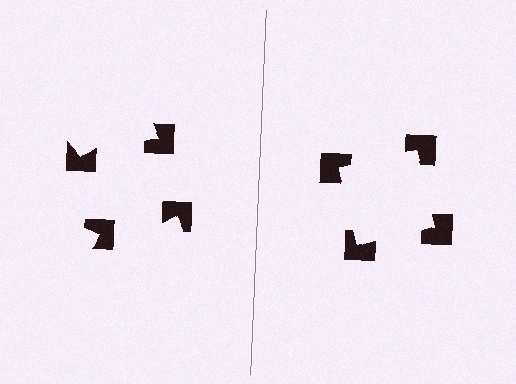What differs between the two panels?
The notched squares are positioned identically on both sides; only the wedge orientations differ. On the right they align to a square; on the left they are misaligned.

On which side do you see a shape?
An illusory square appears on the right side. On the left side the wedge cuts are rotated, so no coherent shape forms.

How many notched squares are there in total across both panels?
8 — 4 on each side.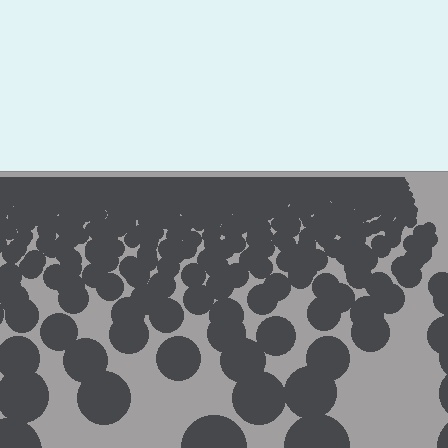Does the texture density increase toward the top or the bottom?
Density increases toward the top.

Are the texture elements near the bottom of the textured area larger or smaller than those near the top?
Larger. Near the bottom, elements are closer to the viewer and appear at a bigger on-screen size.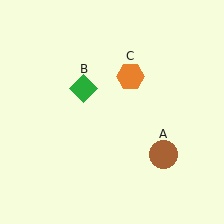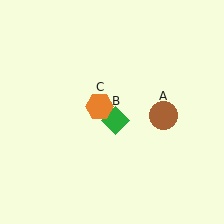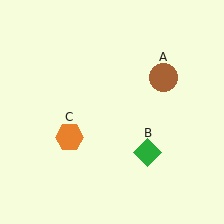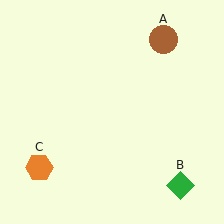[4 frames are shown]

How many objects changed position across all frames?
3 objects changed position: brown circle (object A), green diamond (object B), orange hexagon (object C).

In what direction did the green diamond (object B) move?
The green diamond (object B) moved down and to the right.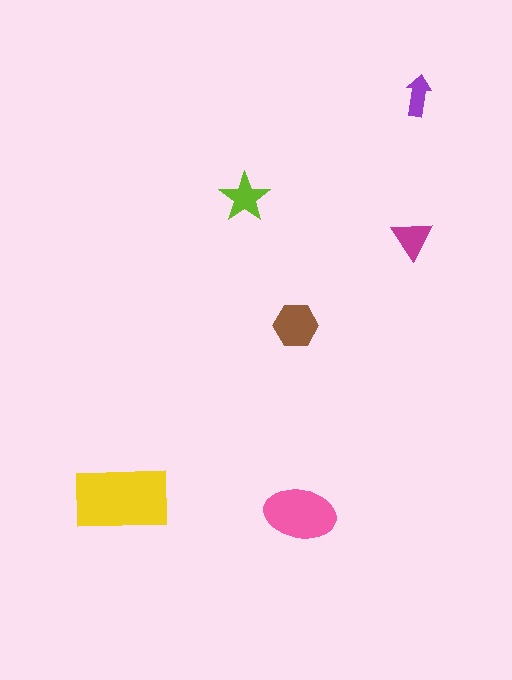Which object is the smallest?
The purple arrow.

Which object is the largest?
The yellow rectangle.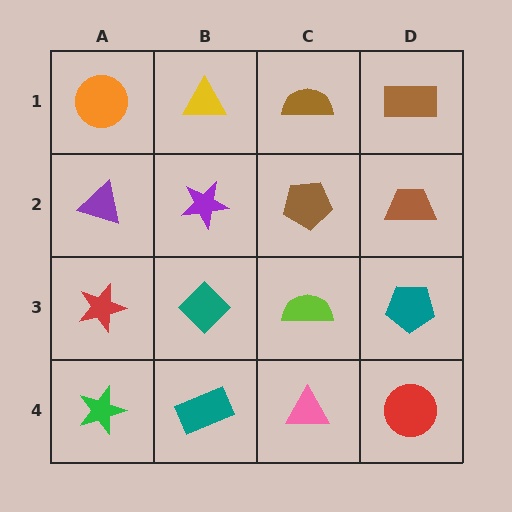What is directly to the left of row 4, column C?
A teal rectangle.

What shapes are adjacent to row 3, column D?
A brown trapezoid (row 2, column D), a red circle (row 4, column D), a lime semicircle (row 3, column C).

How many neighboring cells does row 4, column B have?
3.